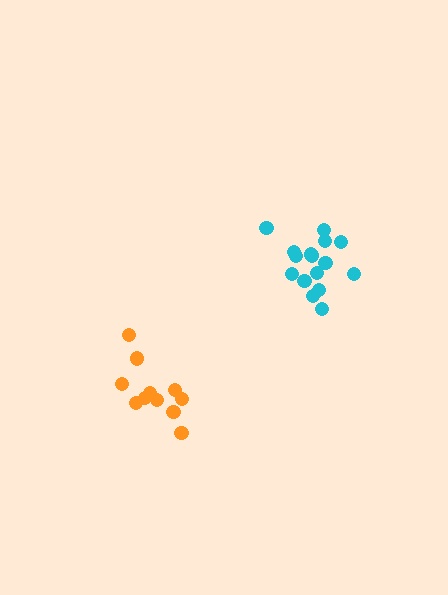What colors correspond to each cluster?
The clusters are colored: cyan, orange.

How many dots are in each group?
Group 1: 16 dots, Group 2: 11 dots (27 total).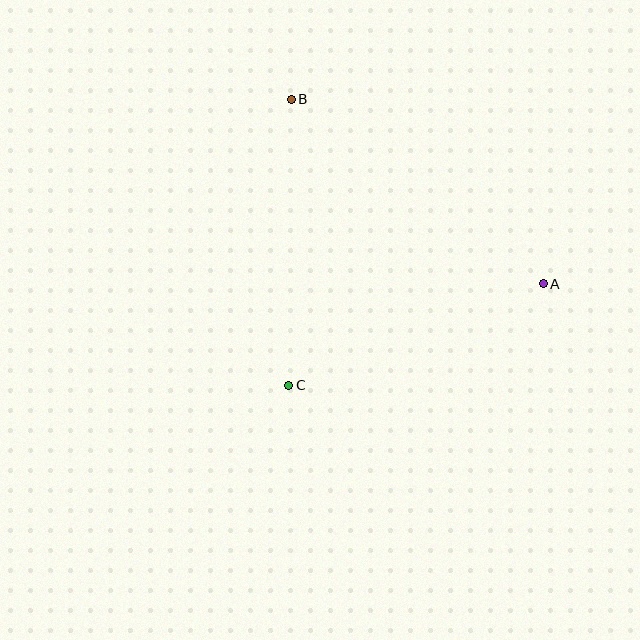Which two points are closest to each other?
Points A and C are closest to each other.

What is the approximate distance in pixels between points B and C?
The distance between B and C is approximately 286 pixels.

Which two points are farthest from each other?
Points A and B are farthest from each other.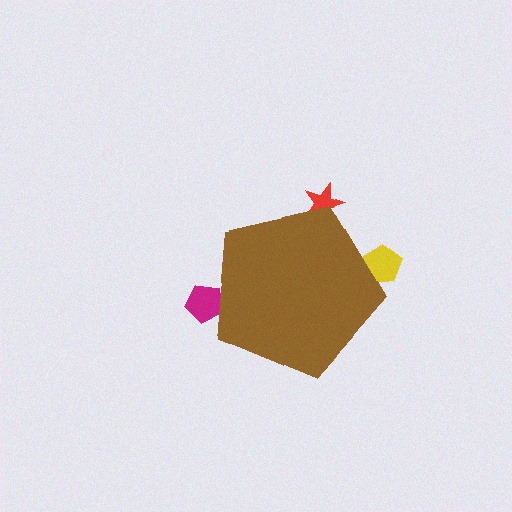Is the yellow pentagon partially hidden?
Yes, the yellow pentagon is partially hidden behind the brown pentagon.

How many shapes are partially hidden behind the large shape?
3 shapes are partially hidden.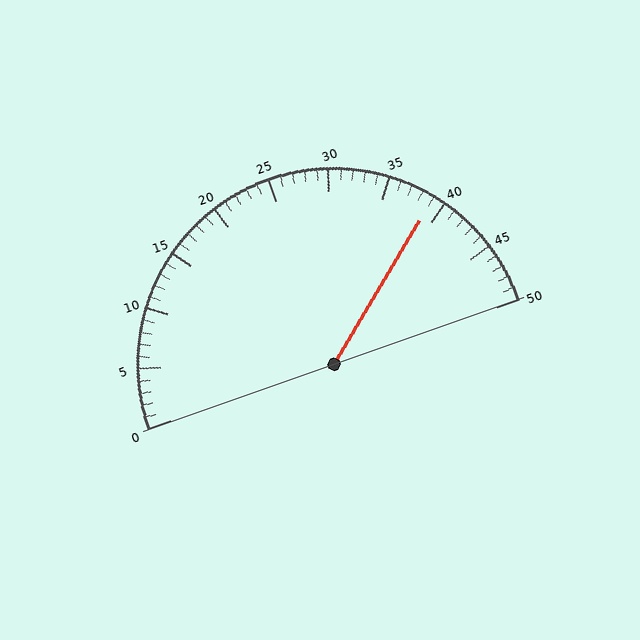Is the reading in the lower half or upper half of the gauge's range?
The reading is in the upper half of the range (0 to 50).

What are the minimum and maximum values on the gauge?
The gauge ranges from 0 to 50.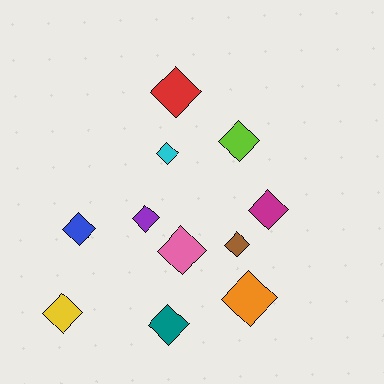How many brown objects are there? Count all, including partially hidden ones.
There is 1 brown object.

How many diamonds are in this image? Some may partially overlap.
There are 11 diamonds.